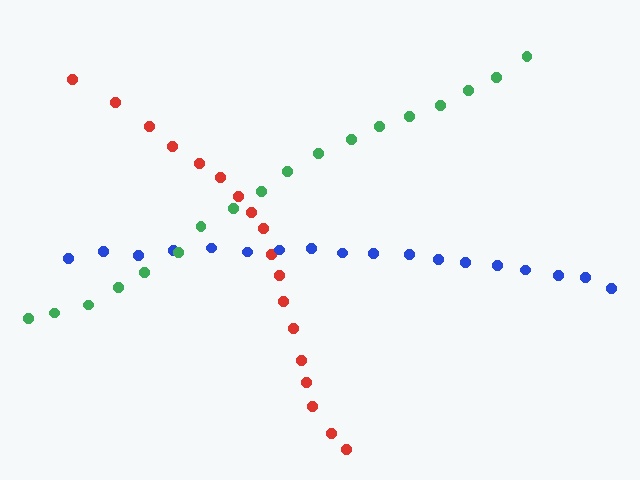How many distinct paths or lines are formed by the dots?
There are 3 distinct paths.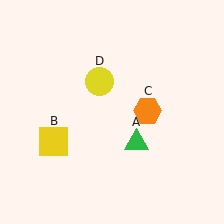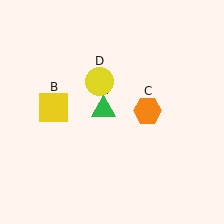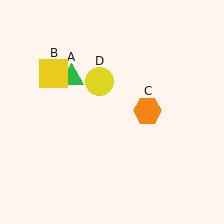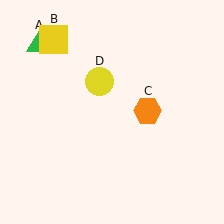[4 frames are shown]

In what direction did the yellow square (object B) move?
The yellow square (object B) moved up.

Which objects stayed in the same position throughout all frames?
Orange hexagon (object C) and yellow circle (object D) remained stationary.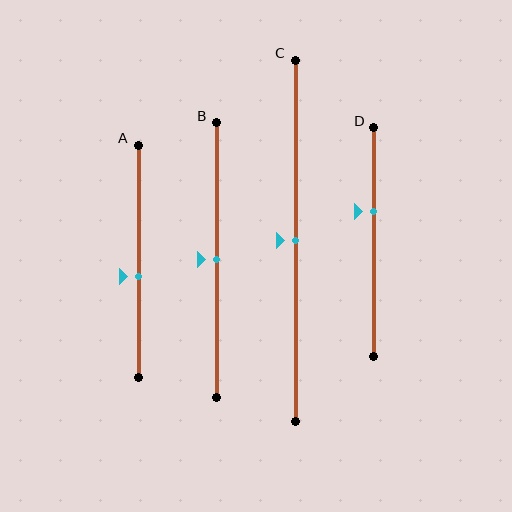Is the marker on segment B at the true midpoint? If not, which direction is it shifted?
Yes, the marker on segment B is at the true midpoint.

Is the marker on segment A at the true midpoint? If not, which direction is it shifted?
No, the marker on segment A is shifted downward by about 6% of the segment length.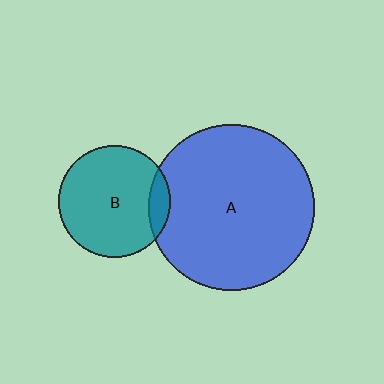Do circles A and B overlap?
Yes.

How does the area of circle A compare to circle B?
Approximately 2.2 times.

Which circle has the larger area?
Circle A (blue).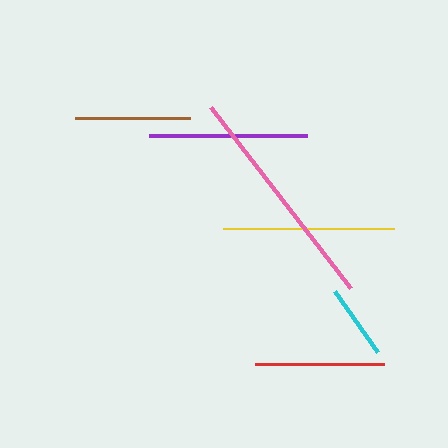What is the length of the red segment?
The red segment is approximately 130 pixels long.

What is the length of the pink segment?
The pink segment is approximately 230 pixels long.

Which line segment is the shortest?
The cyan line is the shortest at approximately 74 pixels.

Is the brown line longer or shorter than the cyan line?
The brown line is longer than the cyan line.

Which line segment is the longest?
The pink line is the longest at approximately 230 pixels.